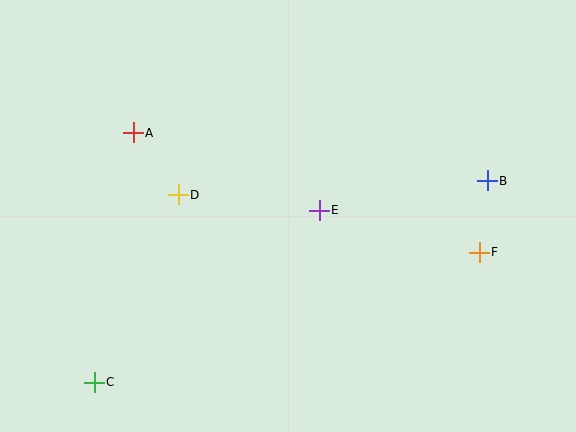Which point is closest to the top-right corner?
Point B is closest to the top-right corner.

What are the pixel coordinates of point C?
Point C is at (94, 382).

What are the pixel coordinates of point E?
Point E is at (319, 210).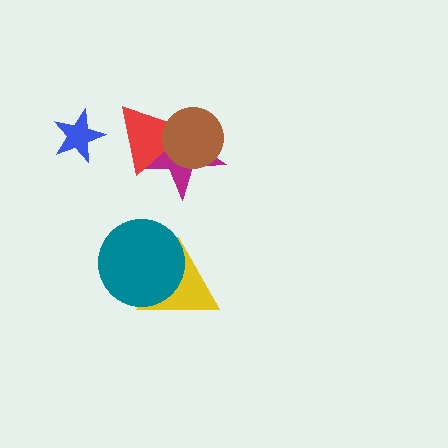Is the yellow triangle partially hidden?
Yes, it is partially covered by another shape.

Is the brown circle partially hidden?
No, no other shape covers it.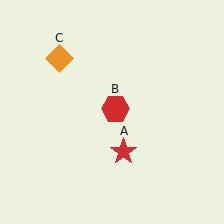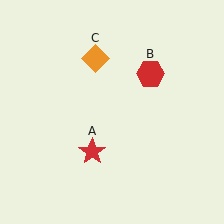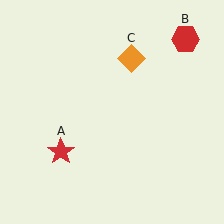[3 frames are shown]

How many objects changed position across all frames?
3 objects changed position: red star (object A), red hexagon (object B), orange diamond (object C).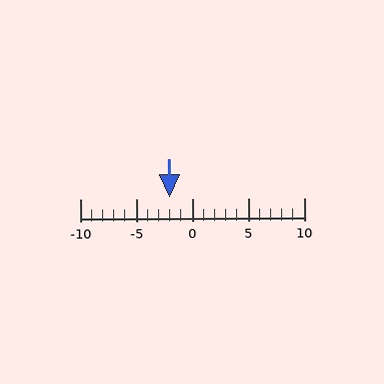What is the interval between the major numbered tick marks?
The major tick marks are spaced 5 units apart.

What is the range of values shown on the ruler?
The ruler shows values from -10 to 10.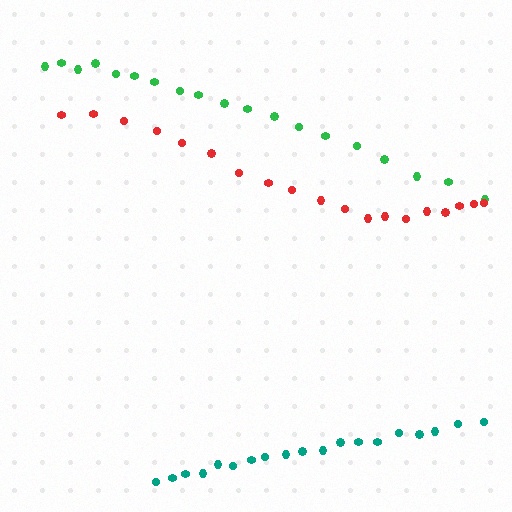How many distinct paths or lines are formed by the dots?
There are 3 distinct paths.